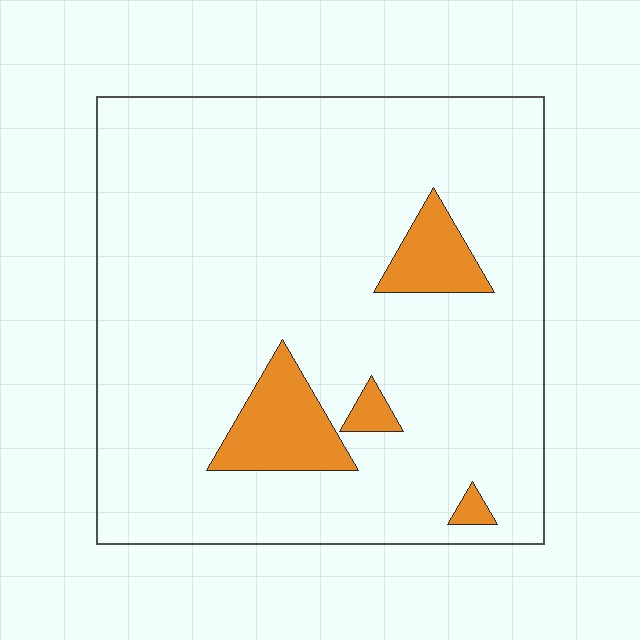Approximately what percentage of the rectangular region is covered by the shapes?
Approximately 10%.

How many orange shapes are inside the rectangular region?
4.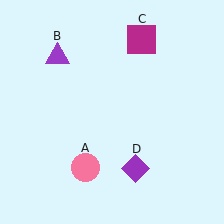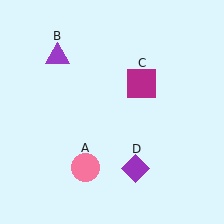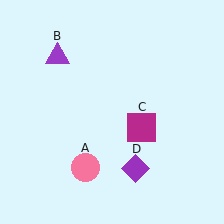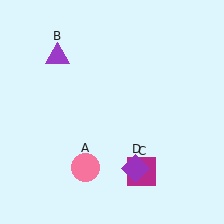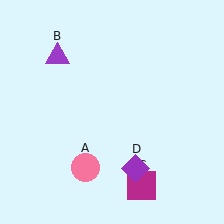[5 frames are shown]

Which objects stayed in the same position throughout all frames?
Pink circle (object A) and purple triangle (object B) and purple diamond (object D) remained stationary.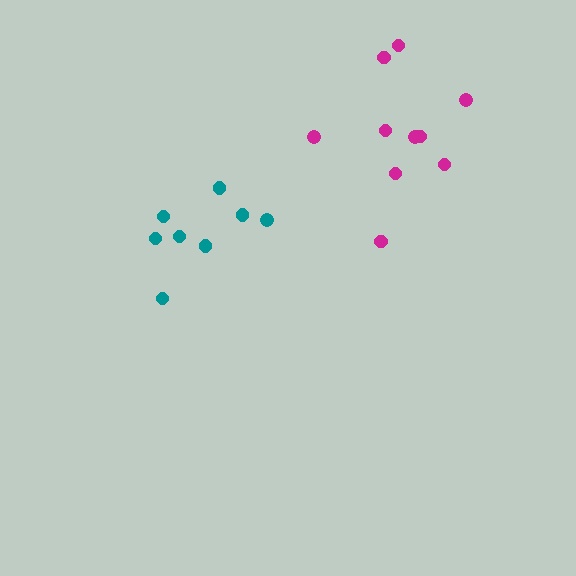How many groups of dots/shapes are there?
There are 2 groups.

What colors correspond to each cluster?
The clusters are colored: teal, magenta.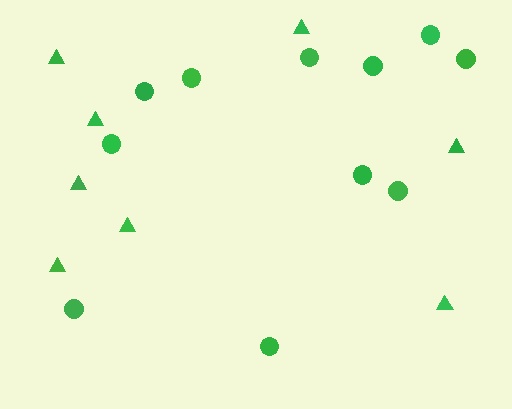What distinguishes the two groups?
There are 2 groups: one group of circles (11) and one group of triangles (8).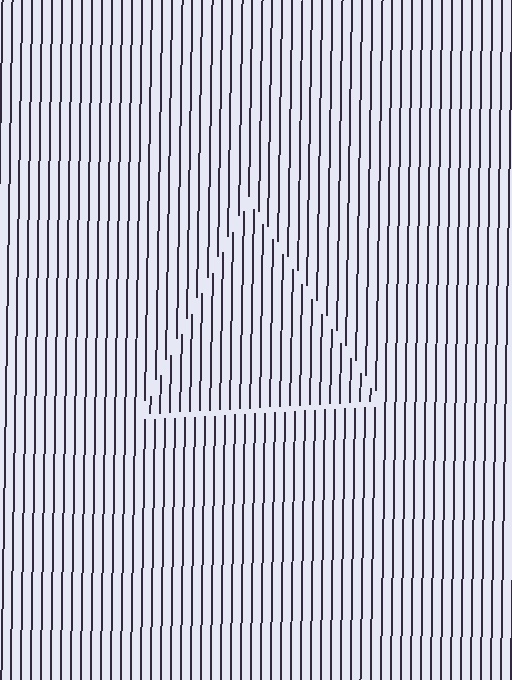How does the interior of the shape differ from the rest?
The interior of the shape contains the same grating, shifted by half a period — the contour is defined by the phase discontinuity where line-ends from the inner and outer gratings abut.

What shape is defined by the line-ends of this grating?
An illusory triangle. The interior of the shape contains the same grating, shifted by half a period — the contour is defined by the phase discontinuity where line-ends from the inner and outer gratings abut.